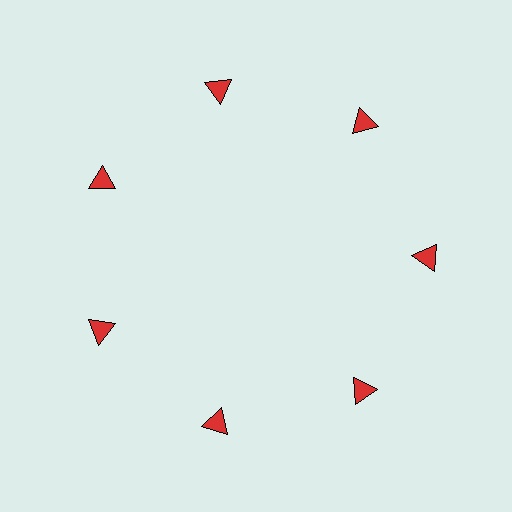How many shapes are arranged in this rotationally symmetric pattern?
There are 7 shapes, arranged in 7 groups of 1.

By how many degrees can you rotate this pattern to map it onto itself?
The pattern maps onto itself every 51 degrees of rotation.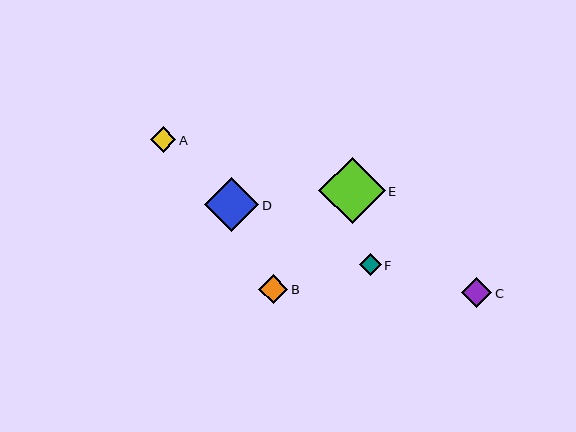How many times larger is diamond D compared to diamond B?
Diamond D is approximately 1.8 times the size of diamond B.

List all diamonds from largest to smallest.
From largest to smallest: E, D, C, B, A, F.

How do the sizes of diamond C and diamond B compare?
Diamond C and diamond B are approximately the same size.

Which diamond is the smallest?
Diamond F is the smallest with a size of approximately 22 pixels.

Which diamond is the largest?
Diamond E is the largest with a size of approximately 66 pixels.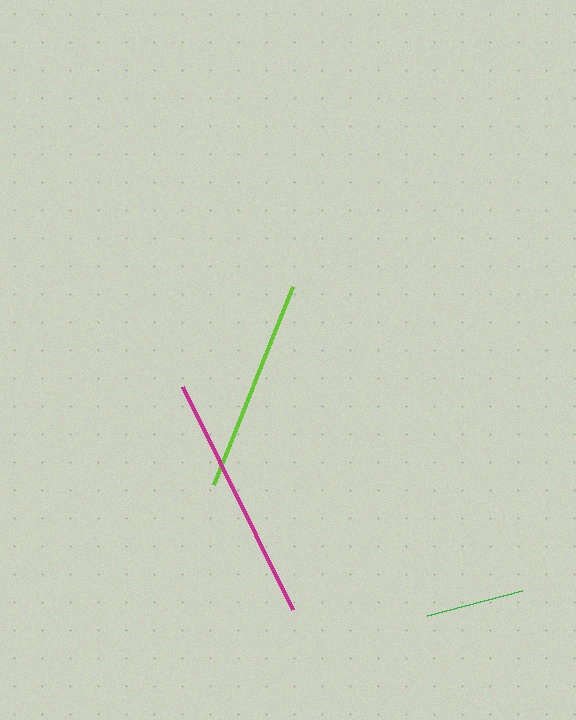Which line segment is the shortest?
The green line is the shortest at approximately 99 pixels.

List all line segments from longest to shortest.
From longest to shortest: magenta, lime, green.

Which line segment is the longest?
The magenta line is the longest at approximately 249 pixels.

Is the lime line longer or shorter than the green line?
The lime line is longer than the green line.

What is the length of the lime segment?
The lime segment is approximately 213 pixels long.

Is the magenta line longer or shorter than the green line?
The magenta line is longer than the green line.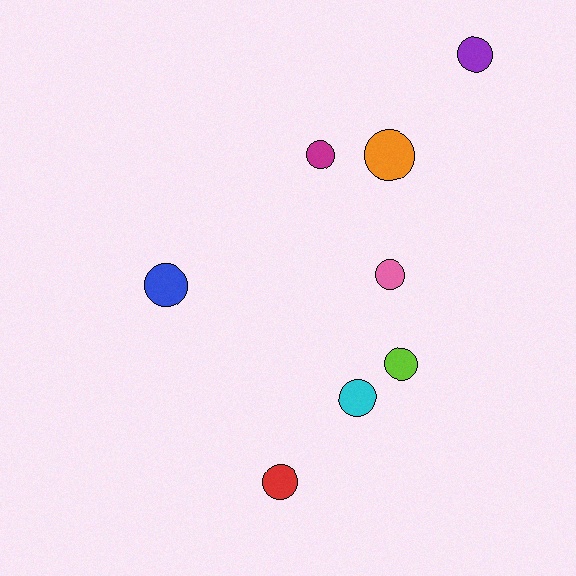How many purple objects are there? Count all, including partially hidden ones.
There is 1 purple object.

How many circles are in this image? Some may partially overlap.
There are 8 circles.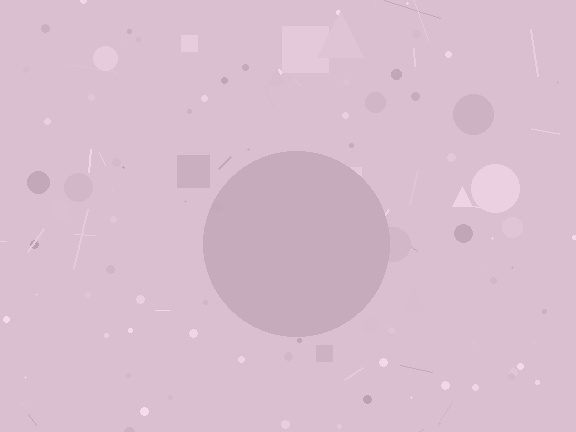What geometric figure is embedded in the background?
A circle is embedded in the background.